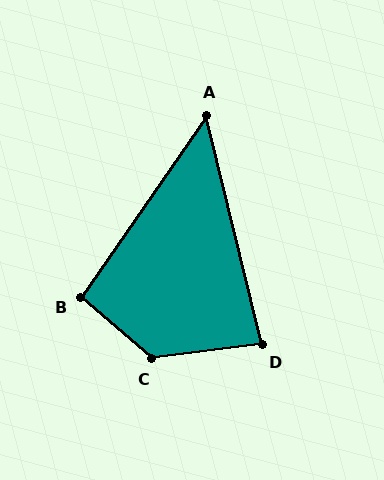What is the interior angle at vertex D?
Approximately 84 degrees (acute).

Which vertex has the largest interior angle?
C, at approximately 132 degrees.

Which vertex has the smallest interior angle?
A, at approximately 48 degrees.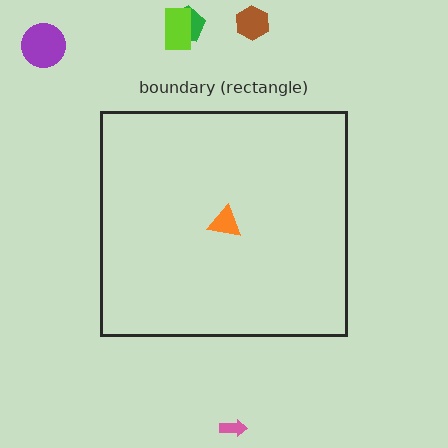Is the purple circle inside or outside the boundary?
Outside.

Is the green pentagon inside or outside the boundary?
Outside.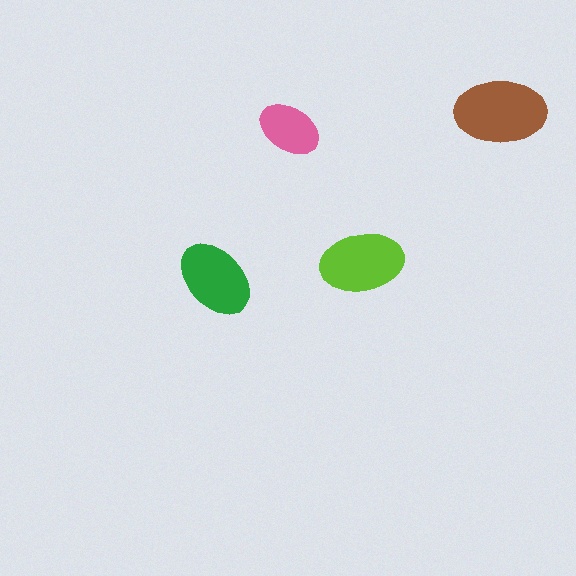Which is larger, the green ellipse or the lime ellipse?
The lime one.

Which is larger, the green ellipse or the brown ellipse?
The brown one.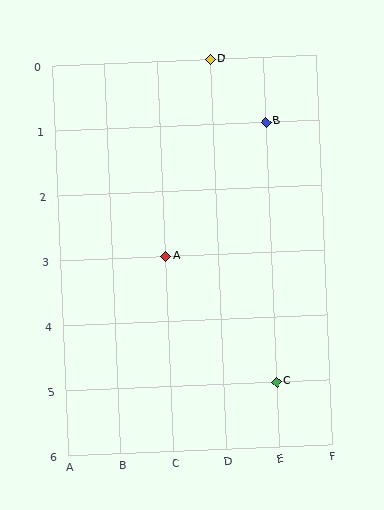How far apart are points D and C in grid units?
Points D and C are 1 column and 5 rows apart (about 5.1 grid units diagonally).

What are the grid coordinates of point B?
Point B is at grid coordinates (E, 1).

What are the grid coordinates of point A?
Point A is at grid coordinates (C, 3).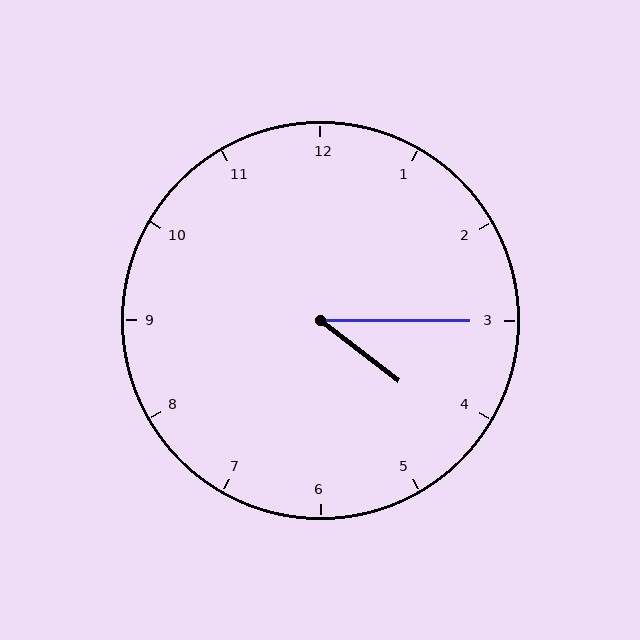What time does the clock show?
4:15.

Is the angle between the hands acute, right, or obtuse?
It is acute.